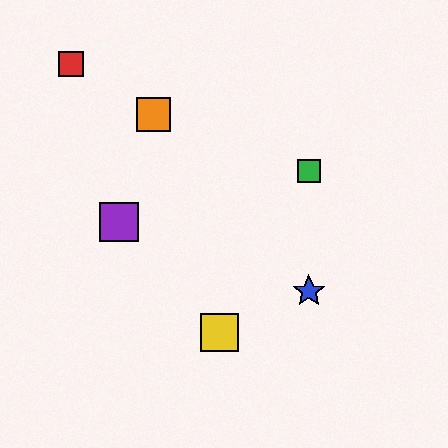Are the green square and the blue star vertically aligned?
Yes, both are at x≈309.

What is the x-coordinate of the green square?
The green square is at x≈309.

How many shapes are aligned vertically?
2 shapes (the blue star, the green square) are aligned vertically.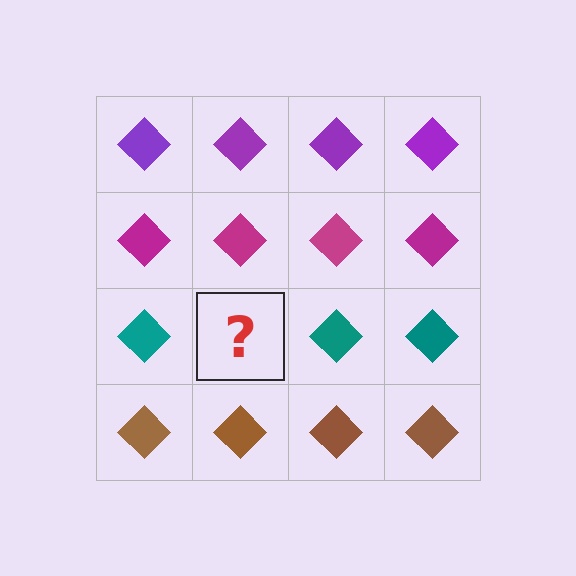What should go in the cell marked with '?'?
The missing cell should contain a teal diamond.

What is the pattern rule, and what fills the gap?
The rule is that each row has a consistent color. The gap should be filled with a teal diamond.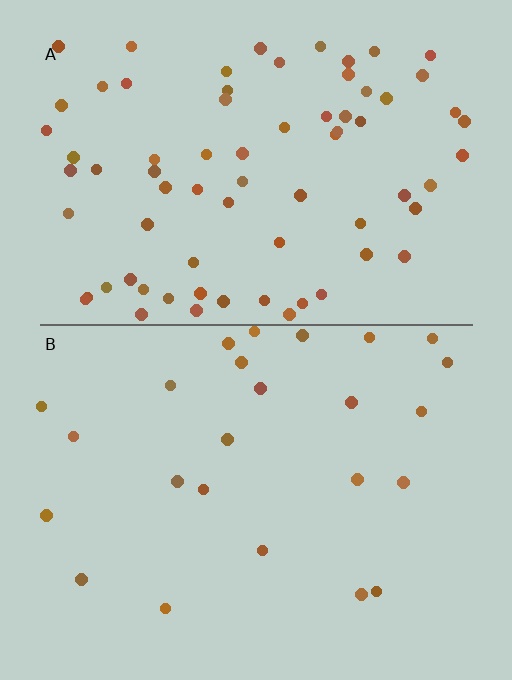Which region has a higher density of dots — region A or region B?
A (the top).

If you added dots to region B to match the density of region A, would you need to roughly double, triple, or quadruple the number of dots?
Approximately triple.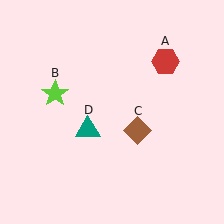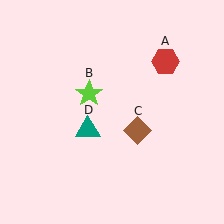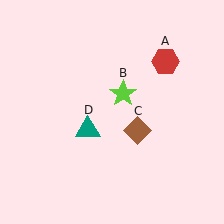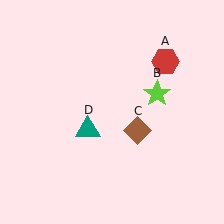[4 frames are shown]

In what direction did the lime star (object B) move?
The lime star (object B) moved right.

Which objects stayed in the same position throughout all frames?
Red hexagon (object A) and brown diamond (object C) and teal triangle (object D) remained stationary.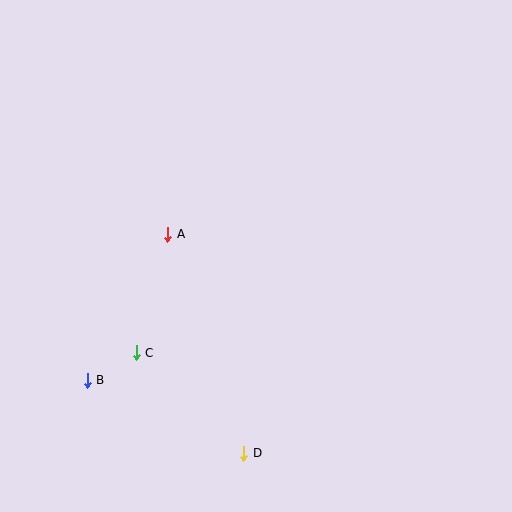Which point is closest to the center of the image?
Point A at (168, 234) is closest to the center.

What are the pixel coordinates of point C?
Point C is at (136, 353).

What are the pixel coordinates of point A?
Point A is at (168, 234).